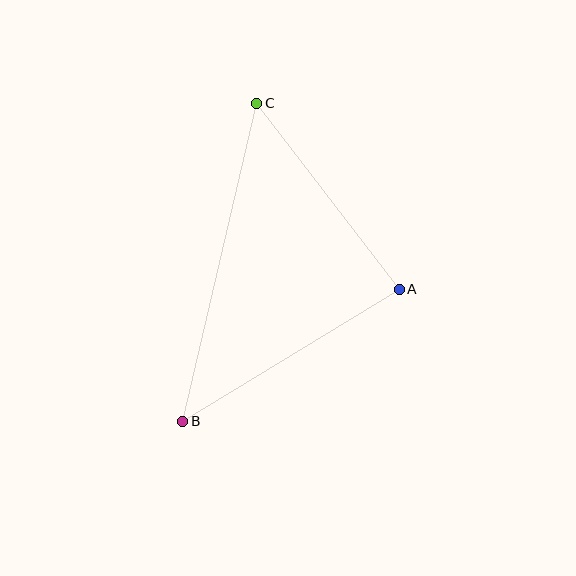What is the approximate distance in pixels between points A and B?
The distance between A and B is approximately 253 pixels.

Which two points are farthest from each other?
Points B and C are farthest from each other.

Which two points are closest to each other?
Points A and C are closest to each other.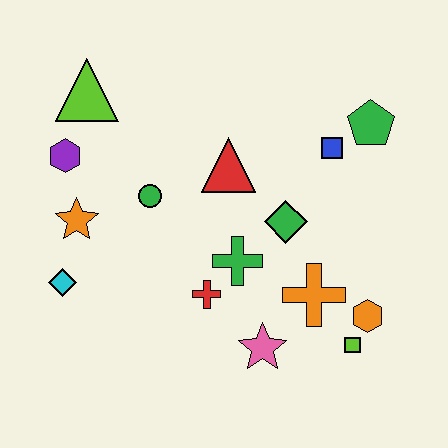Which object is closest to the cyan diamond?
The orange star is closest to the cyan diamond.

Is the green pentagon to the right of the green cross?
Yes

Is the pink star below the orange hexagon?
Yes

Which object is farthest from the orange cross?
The lime triangle is farthest from the orange cross.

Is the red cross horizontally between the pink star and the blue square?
No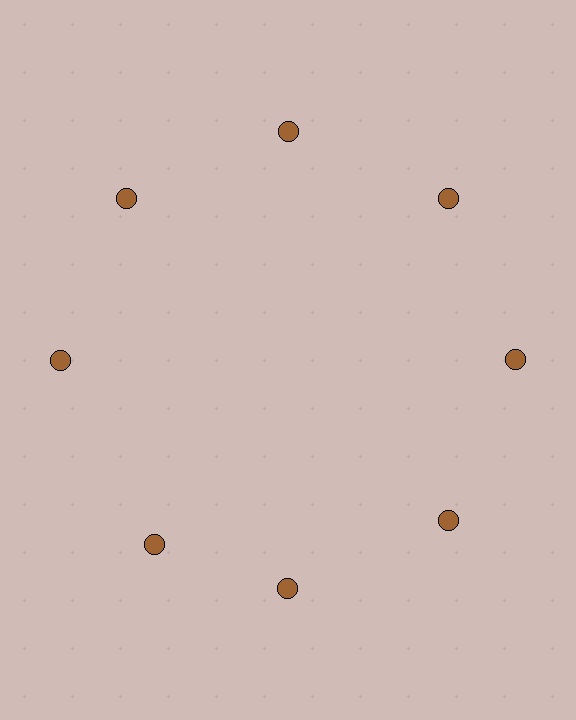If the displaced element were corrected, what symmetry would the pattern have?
It would have 8-fold rotational symmetry — the pattern would map onto itself every 45 degrees.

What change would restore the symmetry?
The symmetry would be restored by rotating it back into even spacing with its neighbors so that all 8 circles sit at equal angles and equal distance from the center.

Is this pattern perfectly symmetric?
No. The 8 brown circles are arranged in a ring, but one element near the 8 o'clock position is rotated out of alignment along the ring, breaking the 8-fold rotational symmetry.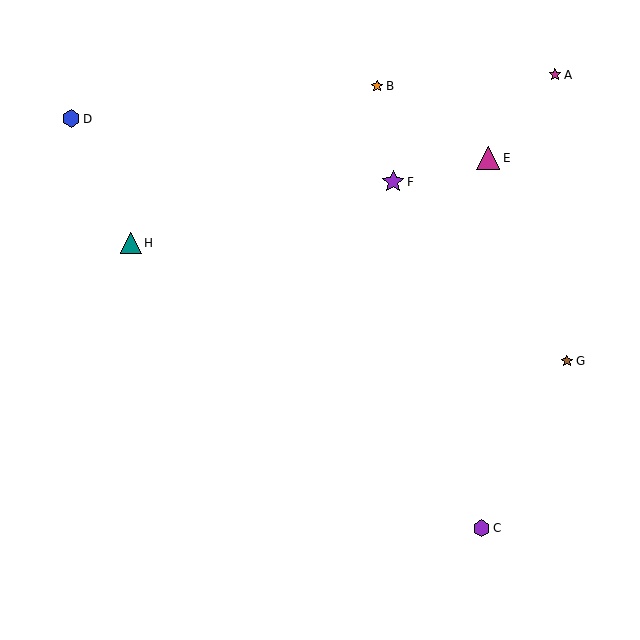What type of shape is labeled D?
Shape D is a blue hexagon.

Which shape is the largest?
The magenta triangle (labeled E) is the largest.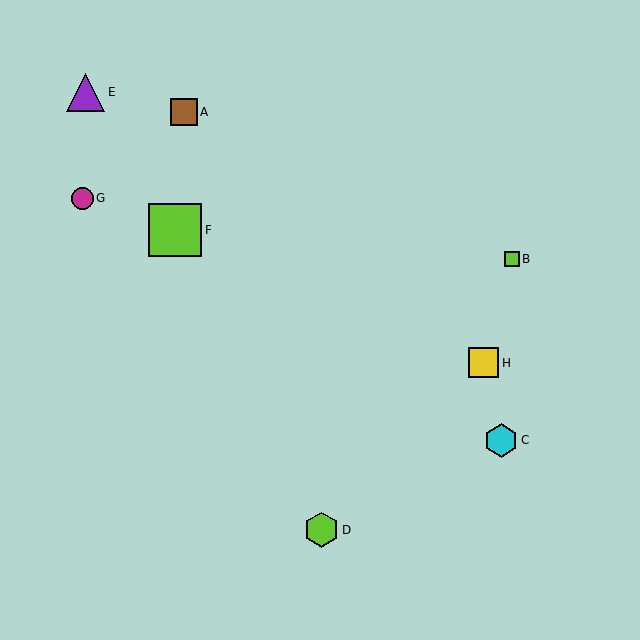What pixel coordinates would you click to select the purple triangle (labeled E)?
Click at (86, 92) to select the purple triangle E.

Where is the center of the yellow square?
The center of the yellow square is at (484, 363).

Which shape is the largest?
The lime square (labeled F) is the largest.